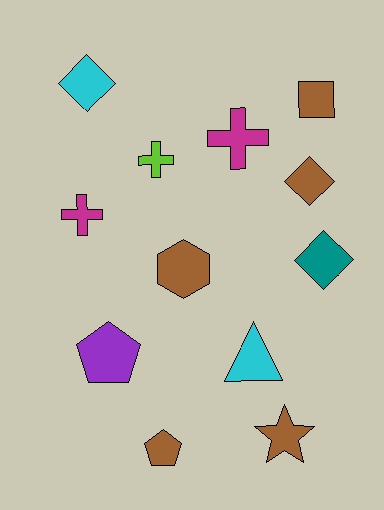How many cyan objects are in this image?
There are 2 cyan objects.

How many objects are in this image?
There are 12 objects.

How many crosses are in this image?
There are 3 crosses.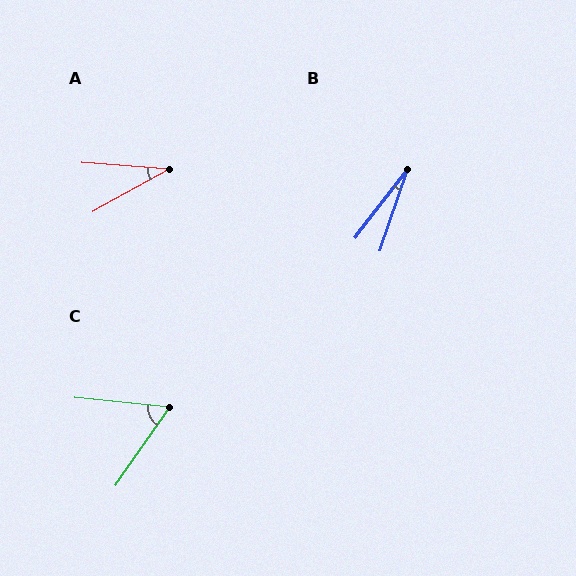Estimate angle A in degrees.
Approximately 34 degrees.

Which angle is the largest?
C, at approximately 61 degrees.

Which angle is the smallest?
B, at approximately 19 degrees.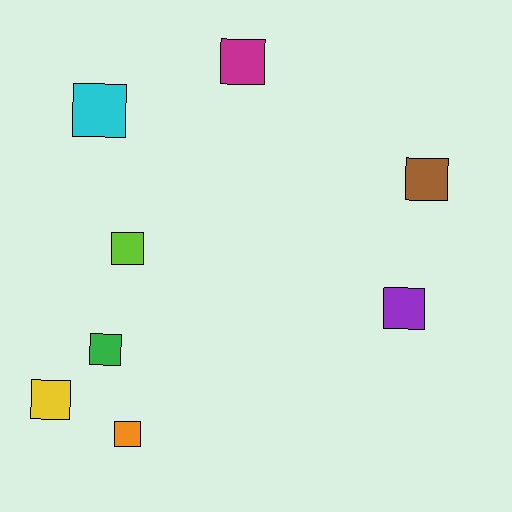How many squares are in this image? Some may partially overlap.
There are 8 squares.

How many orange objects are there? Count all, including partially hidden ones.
There is 1 orange object.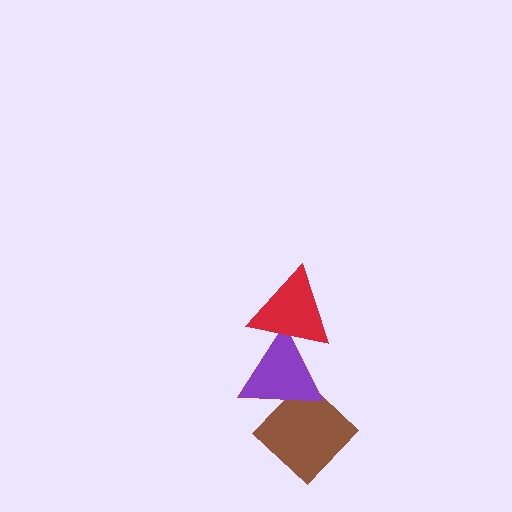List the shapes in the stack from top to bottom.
From top to bottom: the red triangle, the purple triangle, the brown diamond.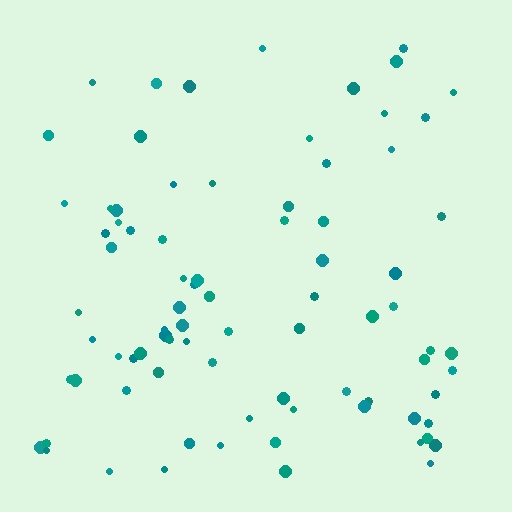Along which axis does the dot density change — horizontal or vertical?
Vertical.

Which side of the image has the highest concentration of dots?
The bottom.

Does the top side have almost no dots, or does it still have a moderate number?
Still a moderate number, just noticeably fewer than the bottom.